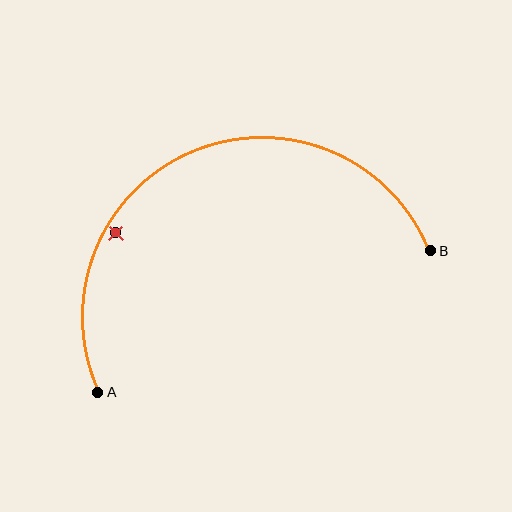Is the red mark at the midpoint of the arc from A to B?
No — the red mark does not lie on the arc at all. It sits slightly inside the curve.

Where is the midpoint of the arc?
The arc midpoint is the point on the curve farthest from the straight line joining A and B. It sits above that line.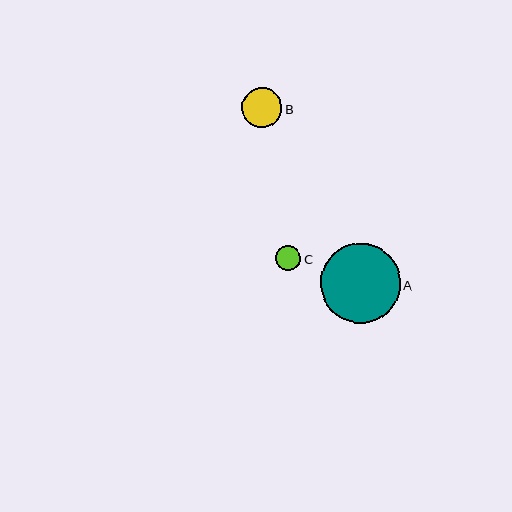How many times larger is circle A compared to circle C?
Circle A is approximately 3.1 times the size of circle C.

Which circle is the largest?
Circle A is the largest with a size of approximately 80 pixels.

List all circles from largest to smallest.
From largest to smallest: A, B, C.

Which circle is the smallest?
Circle C is the smallest with a size of approximately 26 pixels.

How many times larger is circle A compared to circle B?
Circle A is approximately 2.0 times the size of circle B.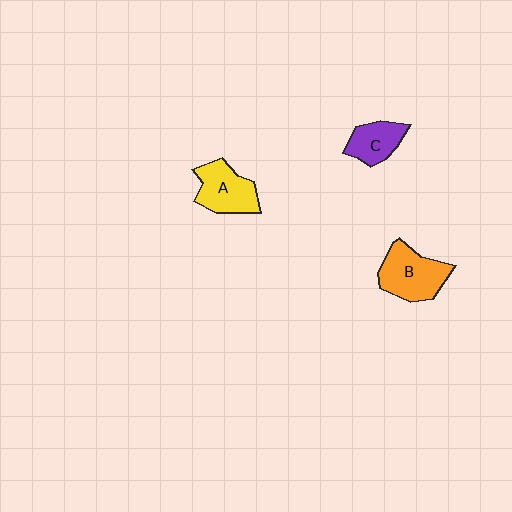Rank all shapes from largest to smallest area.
From largest to smallest: B (orange), A (yellow), C (purple).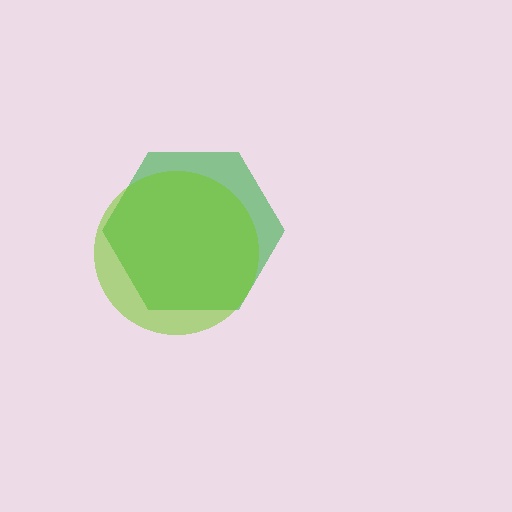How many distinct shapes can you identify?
There are 2 distinct shapes: a green hexagon, a lime circle.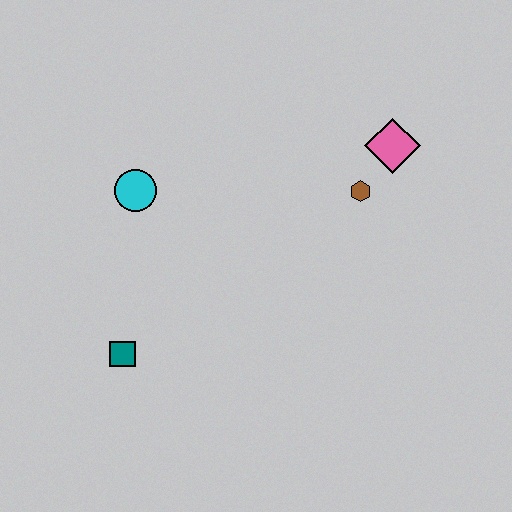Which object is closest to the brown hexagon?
The pink diamond is closest to the brown hexagon.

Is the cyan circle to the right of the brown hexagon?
No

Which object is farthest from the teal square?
The pink diamond is farthest from the teal square.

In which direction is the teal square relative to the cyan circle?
The teal square is below the cyan circle.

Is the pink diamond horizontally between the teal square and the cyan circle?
No